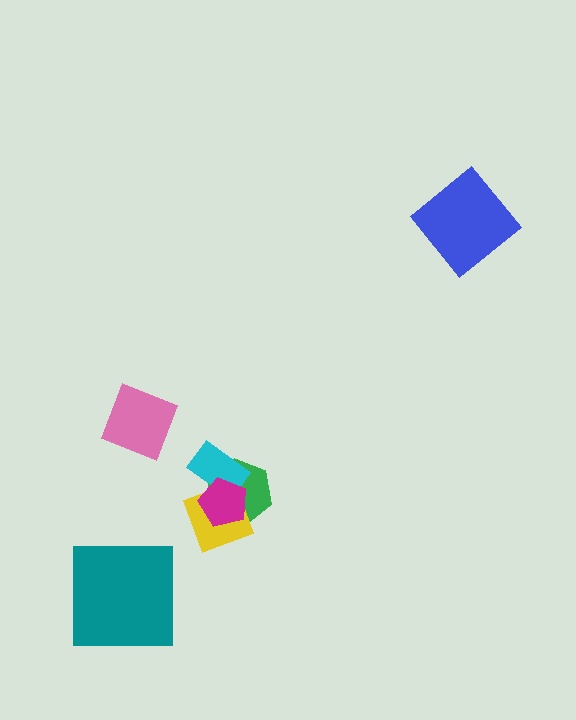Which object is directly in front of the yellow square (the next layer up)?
The cyan rectangle is directly in front of the yellow square.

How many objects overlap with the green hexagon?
3 objects overlap with the green hexagon.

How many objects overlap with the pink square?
0 objects overlap with the pink square.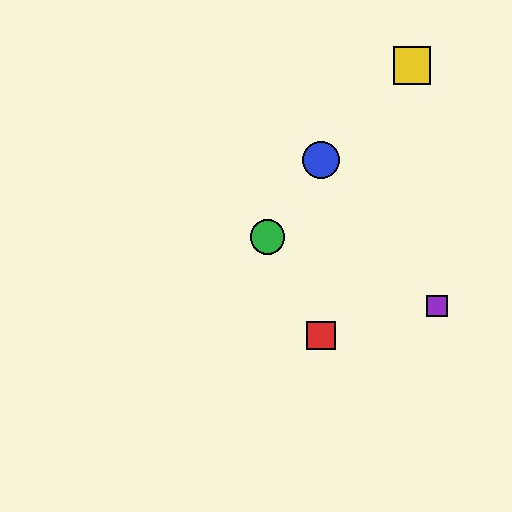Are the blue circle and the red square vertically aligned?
Yes, both are at x≈321.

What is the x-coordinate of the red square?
The red square is at x≈321.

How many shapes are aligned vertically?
2 shapes (the red square, the blue circle) are aligned vertically.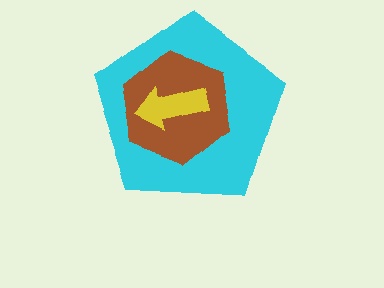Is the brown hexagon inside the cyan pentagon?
Yes.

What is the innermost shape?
The yellow arrow.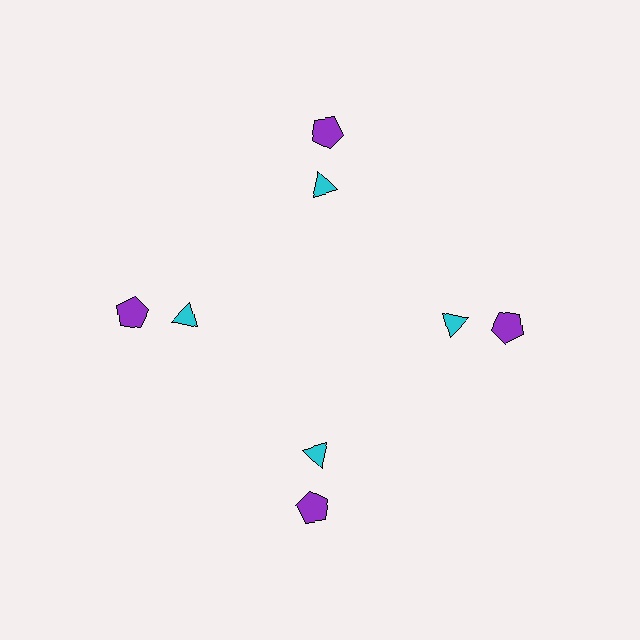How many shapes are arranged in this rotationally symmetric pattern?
There are 8 shapes, arranged in 4 groups of 2.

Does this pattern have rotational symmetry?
Yes, this pattern has 4-fold rotational symmetry. It looks the same after rotating 90 degrees around the center.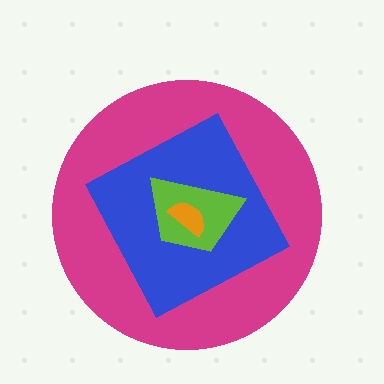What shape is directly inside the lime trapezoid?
The orange semicircle.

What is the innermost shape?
The orange semicircle.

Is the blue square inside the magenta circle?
Yes.